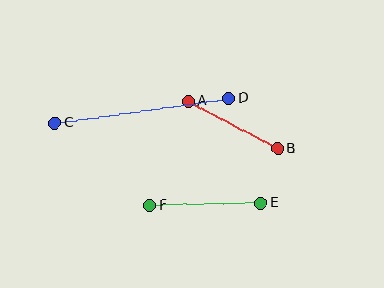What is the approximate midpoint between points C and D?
The midpoint is at approximately (142, 111) pixels.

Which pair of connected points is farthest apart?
Points C and D are farthest apart.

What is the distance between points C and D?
The distance is approximately 176 pixels.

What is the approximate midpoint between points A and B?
The midpoint is at approximately (233, 125) pixels.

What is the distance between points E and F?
The distance is approximately 111 pixels.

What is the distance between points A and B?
The distance is approximately 101 pixels.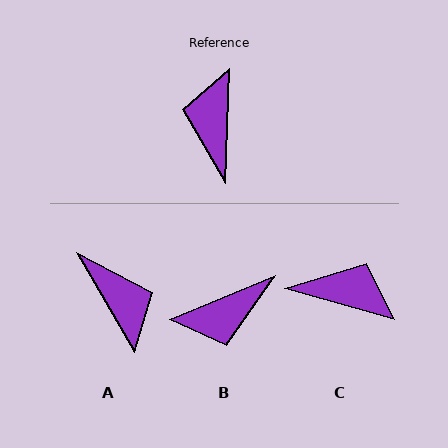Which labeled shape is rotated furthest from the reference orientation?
A, about 148 degrees away.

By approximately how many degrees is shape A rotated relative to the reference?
Approximately 148 degrees clockwise.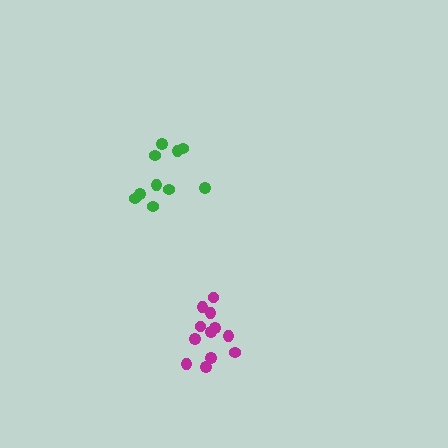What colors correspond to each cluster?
The clusters are colored: magenta, green.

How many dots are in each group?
Group 1: 12 dots, Group 2: 10 dots (22 total).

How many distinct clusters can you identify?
There are 2 distinct clusters.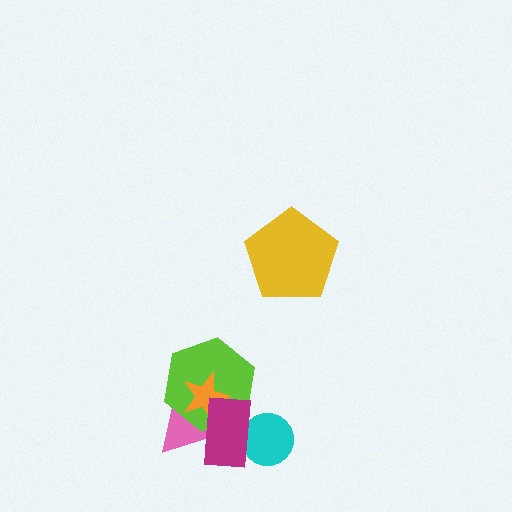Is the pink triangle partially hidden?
Yes, it is partially covered by another shape.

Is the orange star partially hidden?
Yes, it is partially covered by another shape.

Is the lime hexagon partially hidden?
Yes, it is partially covered by another shape.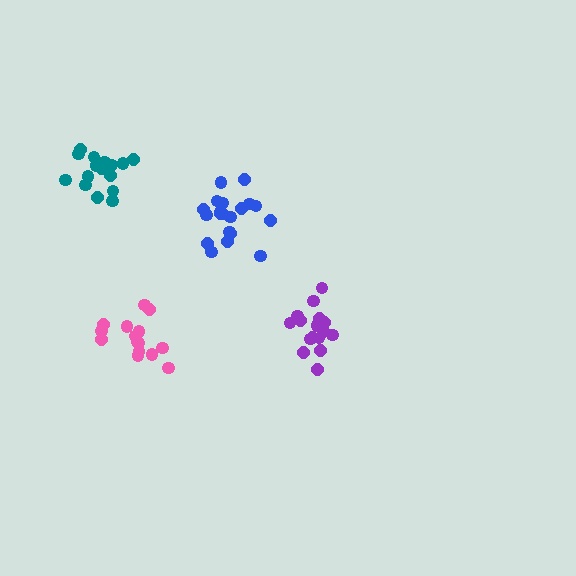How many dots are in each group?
Group 1: 16 dots, Group 2: 15 dots, Group 3: 17 dots, Group 4: 21 dots (69 total).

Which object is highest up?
The teal cluster is topmost.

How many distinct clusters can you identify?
There are 4 distinct clusters.